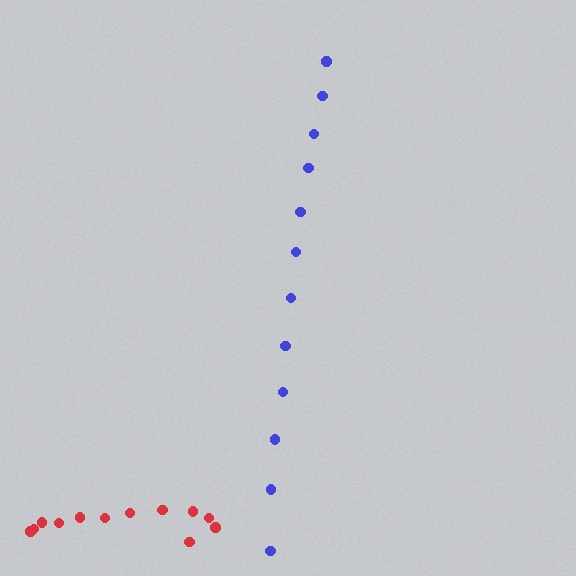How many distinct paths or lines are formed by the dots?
There are 2 distinct paths.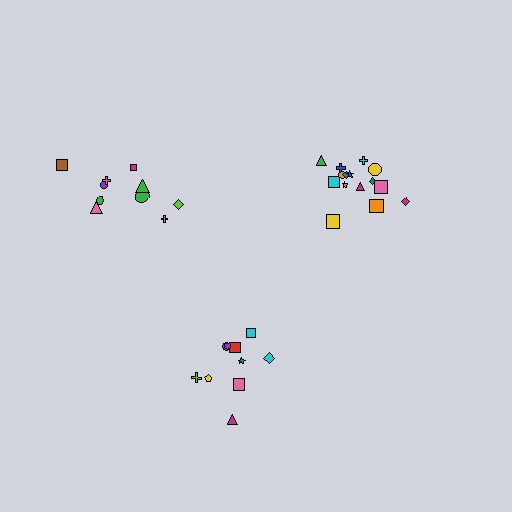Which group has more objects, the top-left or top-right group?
The top-right group.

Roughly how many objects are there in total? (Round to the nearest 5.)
Roughly 35 objects in total.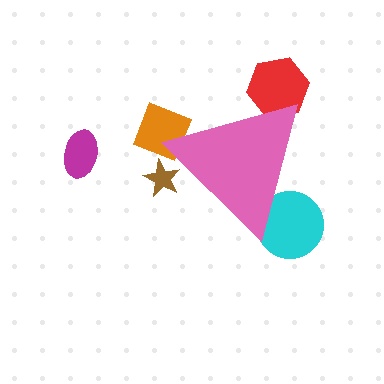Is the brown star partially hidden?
Yes, the brown star is partially hidden behind the pink triangle.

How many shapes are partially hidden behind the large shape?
5 shapes are partially hidden.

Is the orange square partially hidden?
Yes, the orange square is partially hidden behind the pink triangle.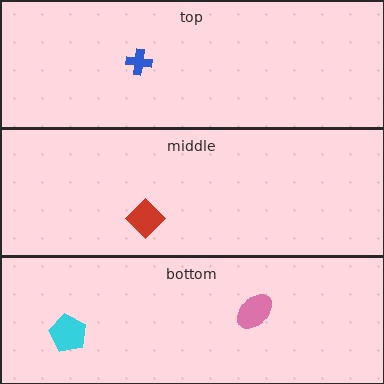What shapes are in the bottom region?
The pink ellipse, the cyan pentagon.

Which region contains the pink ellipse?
The bottom region.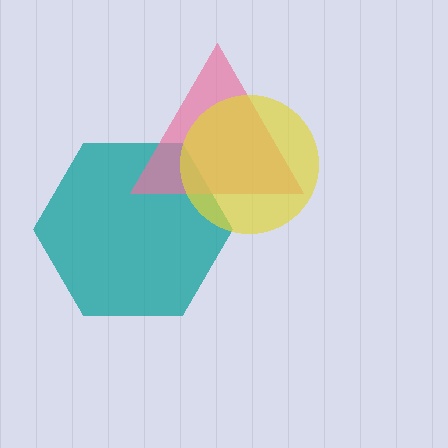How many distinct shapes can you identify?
There are 3 distinct shapes: a teal hexagon, a pink triangle, a yellow circle.